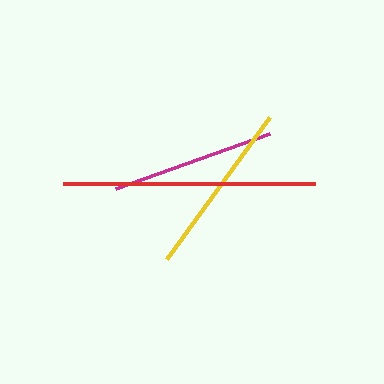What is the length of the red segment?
The red segment is approximately 252 pixels long.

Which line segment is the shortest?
The magenta line is the shortest at approximately 163 pixels.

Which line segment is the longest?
The red line is the longest at approximately 252 pixels.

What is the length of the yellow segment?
The yellow segment is approximately 175 pixels long.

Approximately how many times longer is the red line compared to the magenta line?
The red line is approximately 1.5 times the length of the magenta line.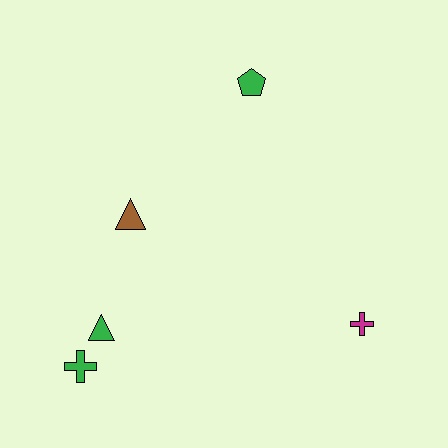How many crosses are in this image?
There are 2 crosses.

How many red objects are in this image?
There are no red objects.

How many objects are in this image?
There are 5 objects.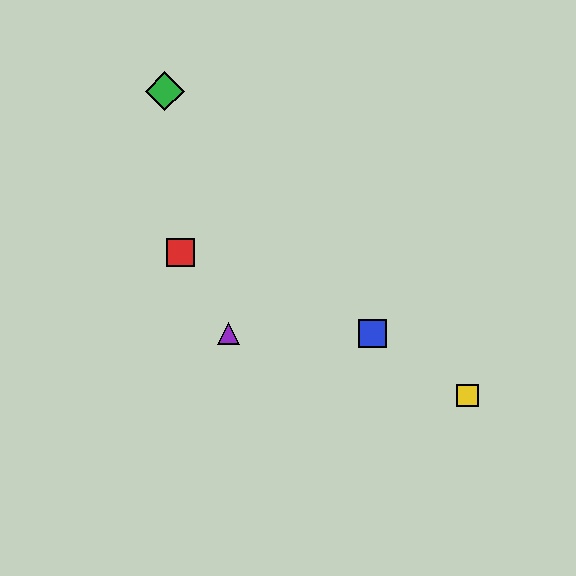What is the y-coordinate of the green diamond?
The green diamond is at y≈91.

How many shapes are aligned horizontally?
2 shapes (the blue square, the purple triangle) are aligned horizontally.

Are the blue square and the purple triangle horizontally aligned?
Yes, both are at y≈334.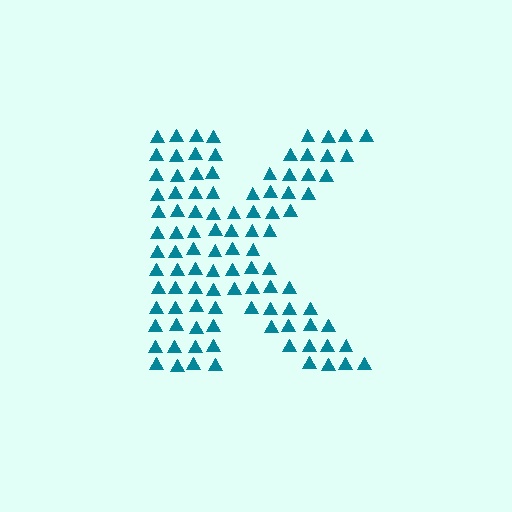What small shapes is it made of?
It is made of small triangles.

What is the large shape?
The large shape is the letter K.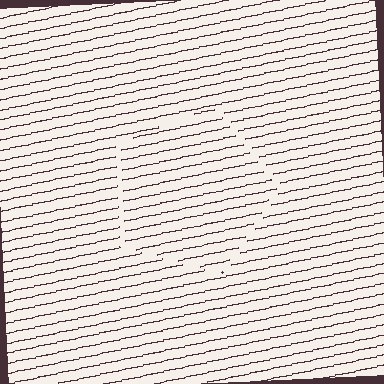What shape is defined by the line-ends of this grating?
An illusory pentagon. The interior of the shape contains the same grating, shifted by half a period — the contour is defined by the phase discontinuity where line-ends from the inner and outer gratings abut.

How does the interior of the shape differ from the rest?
The interior of the shape contains the same grating, shifted by half a period — the contour is defined by the phase discontinuity where line-ends from the inner and outer gratings abut.